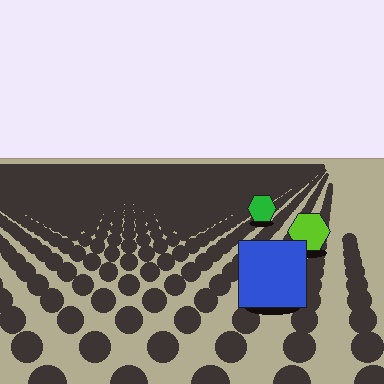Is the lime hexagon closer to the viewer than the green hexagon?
Yes. The lime hexagon is closer — you can tell from the texture gradient: the ground texture is coarser near it.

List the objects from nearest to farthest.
From nearest to farthest: the blue square, the lime hexagon, the green hexagon.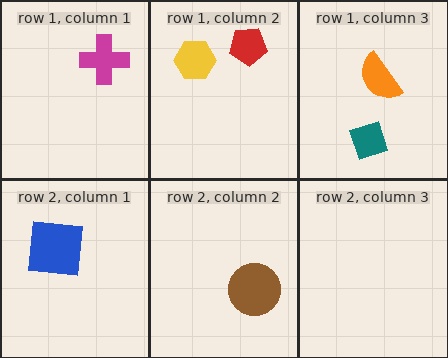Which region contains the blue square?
The row 2, column 1 region.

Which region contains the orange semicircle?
The row 1, column 3 region.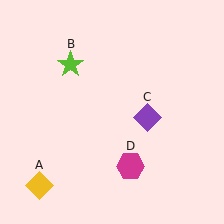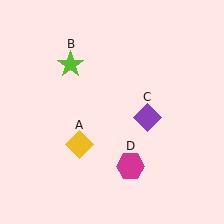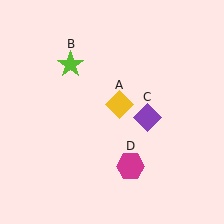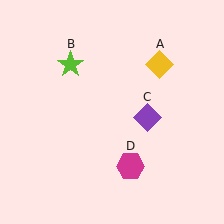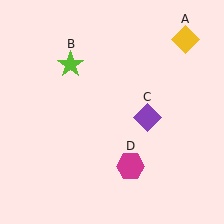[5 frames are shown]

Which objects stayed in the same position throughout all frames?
Lime star (object B) and purple diamond (object C) and magenta hexagon (object D) remained stationary.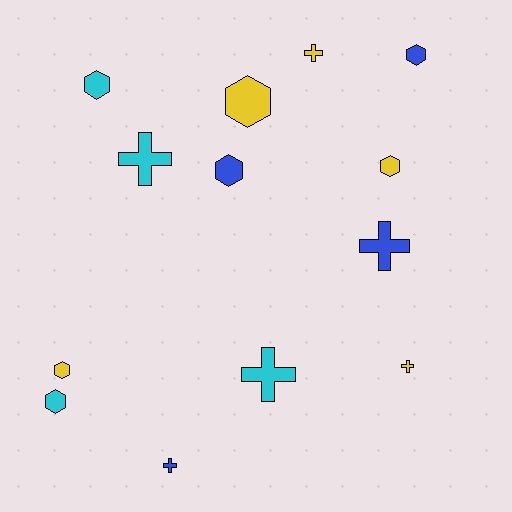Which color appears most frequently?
Yellow, with 5 objects.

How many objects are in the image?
There are 13 objects.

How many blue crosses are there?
There are 2 blue crosses.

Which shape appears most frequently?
Hexagon, with 7 objects.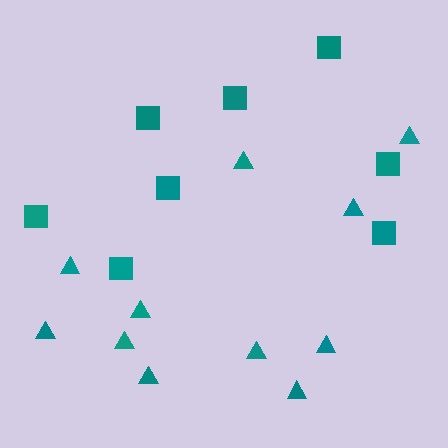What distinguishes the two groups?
There are 2 groups: one group of squares (8) and one group of triangles (11).